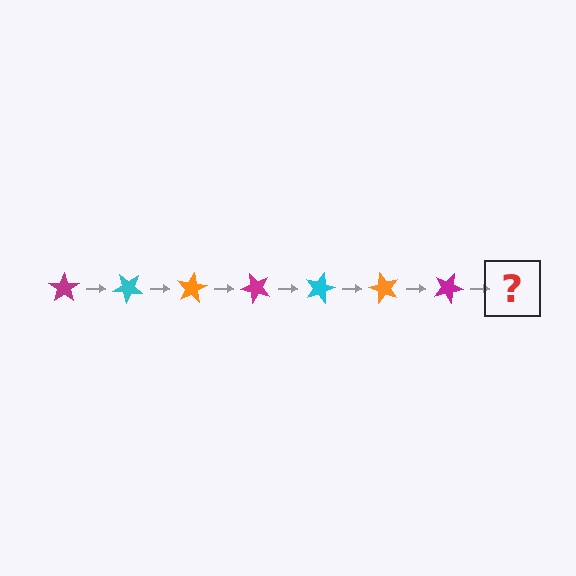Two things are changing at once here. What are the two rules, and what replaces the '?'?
The two rules are that it rotates 40 degrees each step and the color cycles through magenta, cyan, and orange. The '?' should be a cyan star, rotated 280 degrees from the start.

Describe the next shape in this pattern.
It should be a cyan star, rotated 280 degrees from the start.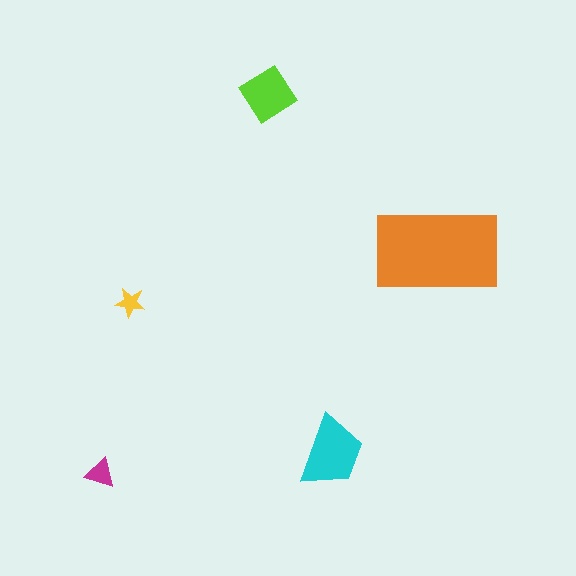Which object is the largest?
The orange rectangle.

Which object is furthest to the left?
The magenta triangle is leftmost.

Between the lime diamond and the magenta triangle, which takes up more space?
The lime diamond.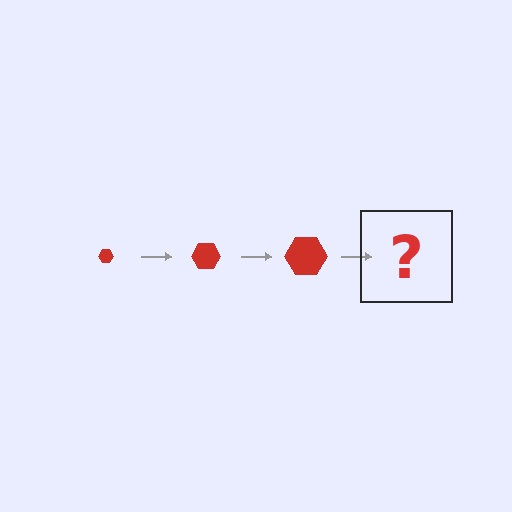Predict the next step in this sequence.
The next step is a red hexagon, larger than the previous one.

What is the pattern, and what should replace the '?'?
The pattern is that the hexagon gets progressively larger each step. The '?' should be a red hexagon, larger than the previous one.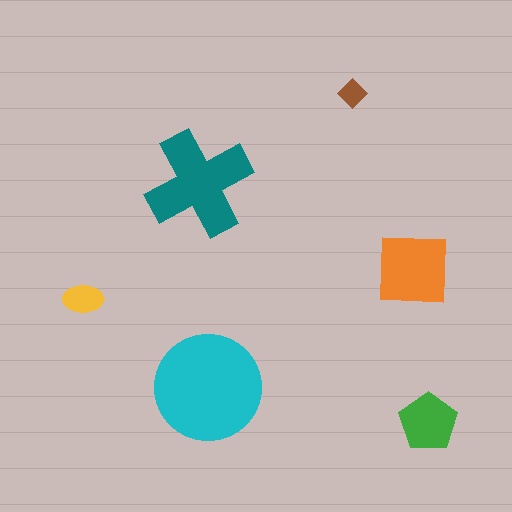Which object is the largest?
The cyan circle.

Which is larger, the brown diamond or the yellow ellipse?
The yellow ellipse.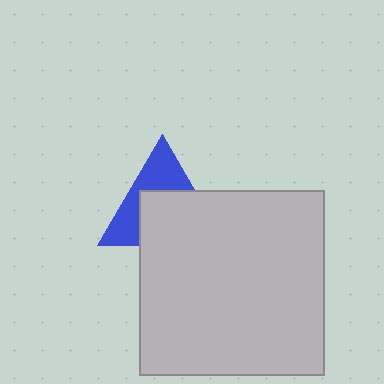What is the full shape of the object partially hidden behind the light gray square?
The partially hidden object is a blue triangle.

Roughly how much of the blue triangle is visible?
About half of it is visible (roughly 45%).